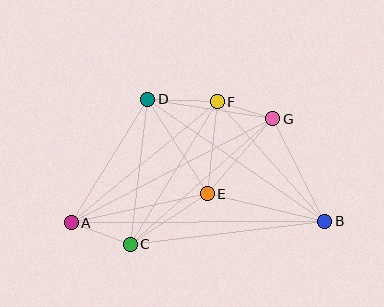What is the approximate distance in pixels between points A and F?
The distance between A and F is approximately 190 pixels.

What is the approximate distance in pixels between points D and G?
The distance between D and G is approximately 127 pixels.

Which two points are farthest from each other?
Points A and B are farthest from each other.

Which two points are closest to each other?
Points F and G are closest to each other.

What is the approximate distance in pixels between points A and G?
The distance between A and G is approximately 227 pixels.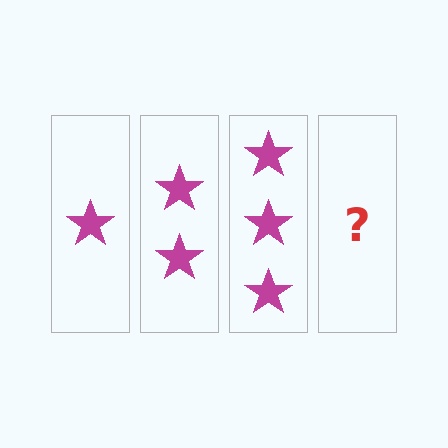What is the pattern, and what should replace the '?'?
The pattern is that each step adds one more star. The '?' should be 4 stars.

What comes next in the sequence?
The next element should be 4 stars.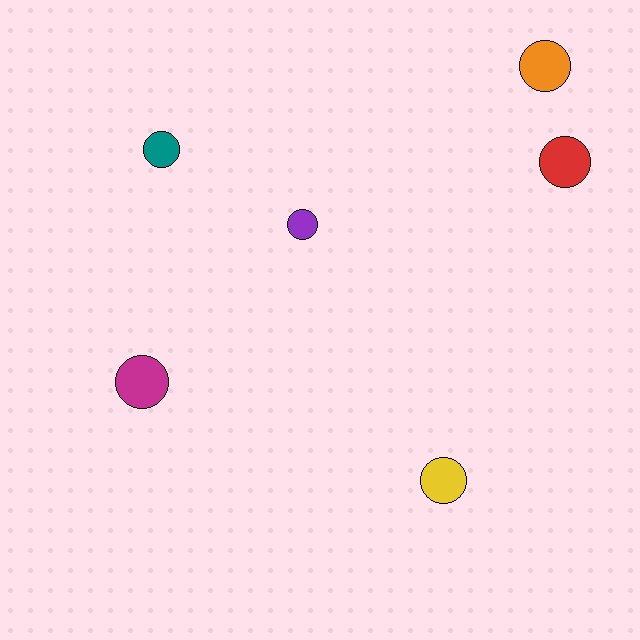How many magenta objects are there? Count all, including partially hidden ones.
There is 1 magenta object.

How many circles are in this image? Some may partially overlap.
There are 6 circles.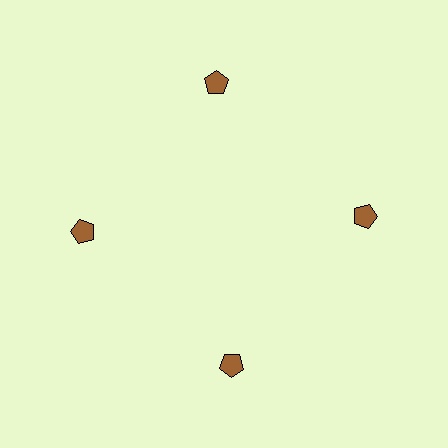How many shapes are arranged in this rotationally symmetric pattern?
There are 4 shapes, arranged in 4 groups of 1.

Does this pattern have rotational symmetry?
Yes, this pattern has 4-fold rotational symmetry. It looks the same after rotating 90 degrees around the center.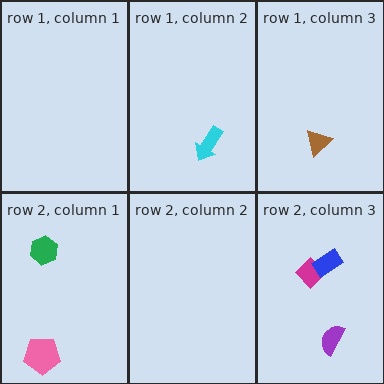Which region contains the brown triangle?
The row 1, column 3 region.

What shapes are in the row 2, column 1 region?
The green hexagon, the pink pentagon.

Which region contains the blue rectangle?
The row 2, column 3 region.